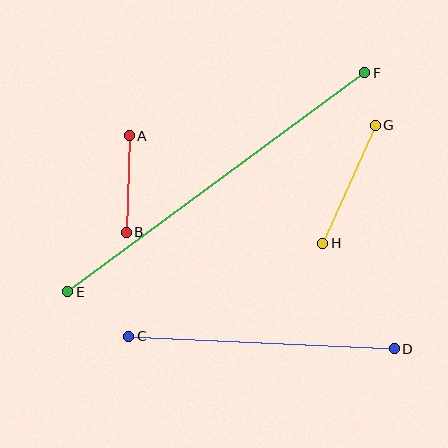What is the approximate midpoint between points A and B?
The midpoint is at approximately (128, 184) pixels.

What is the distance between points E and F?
The distance is approximately 369 pixels.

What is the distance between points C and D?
The distance is approximately 266 pixels.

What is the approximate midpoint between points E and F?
The midpoint is at approximately (216, 182) pixels.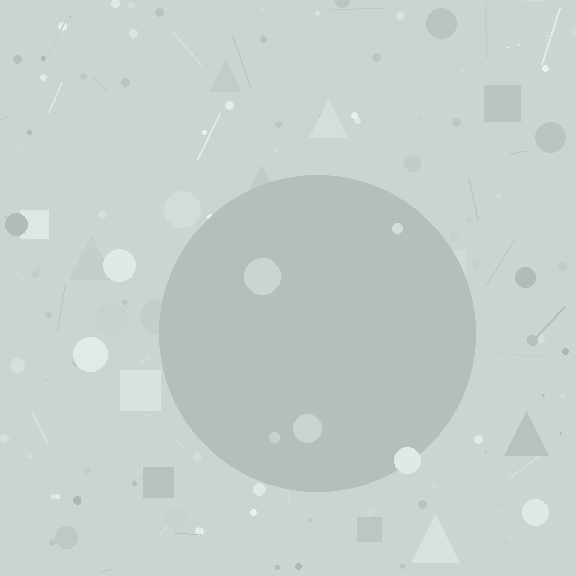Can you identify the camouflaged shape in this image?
The camouflaged shape is a circle.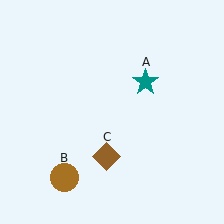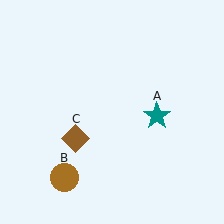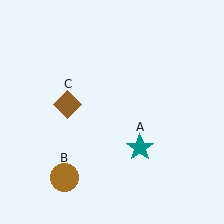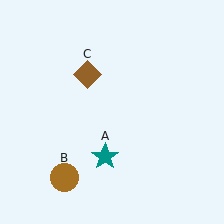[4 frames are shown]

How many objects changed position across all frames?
2 objects changed position: teal star (object A), brown diamond (object C).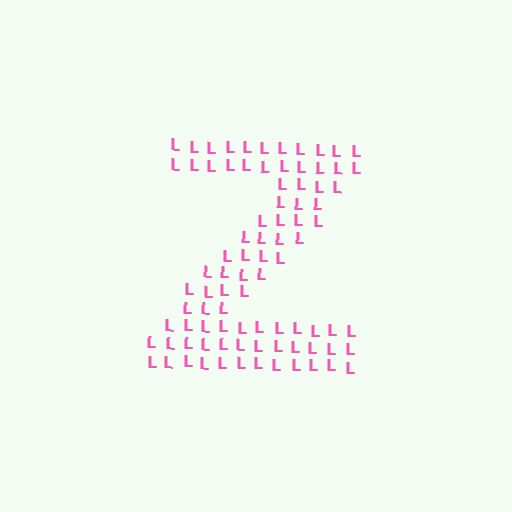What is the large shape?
The large shape is the letter Z.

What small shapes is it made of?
It is made of small letter L's.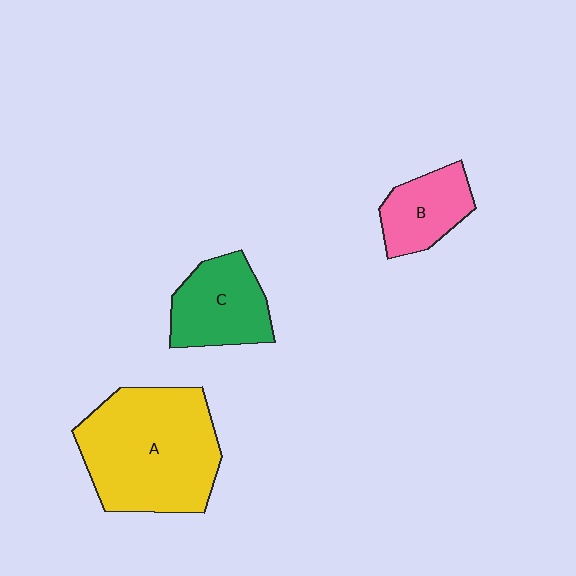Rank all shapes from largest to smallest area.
From largest to smallest: A (yellow), C (green), B (pink).